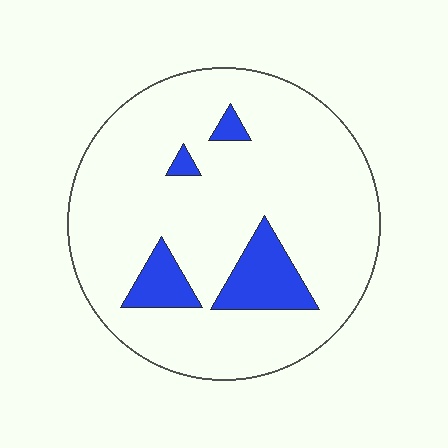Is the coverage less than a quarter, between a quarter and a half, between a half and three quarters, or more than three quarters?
Less than a quarter.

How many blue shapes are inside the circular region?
4.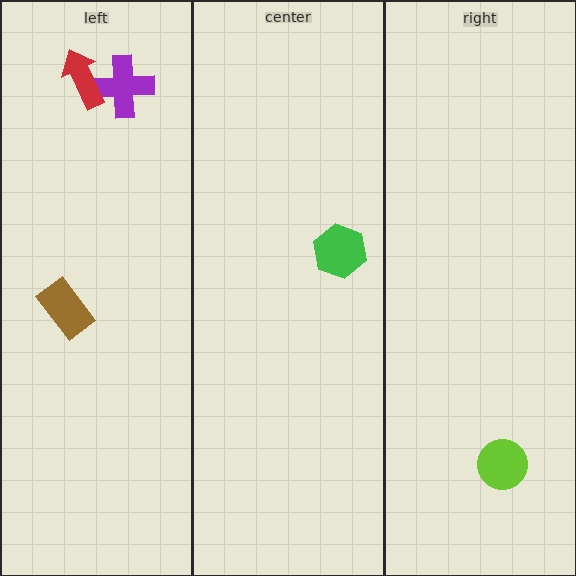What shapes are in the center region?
The green hexagon.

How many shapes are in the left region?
3.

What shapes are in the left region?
The purple cross, the red arrow, the brown rectangle.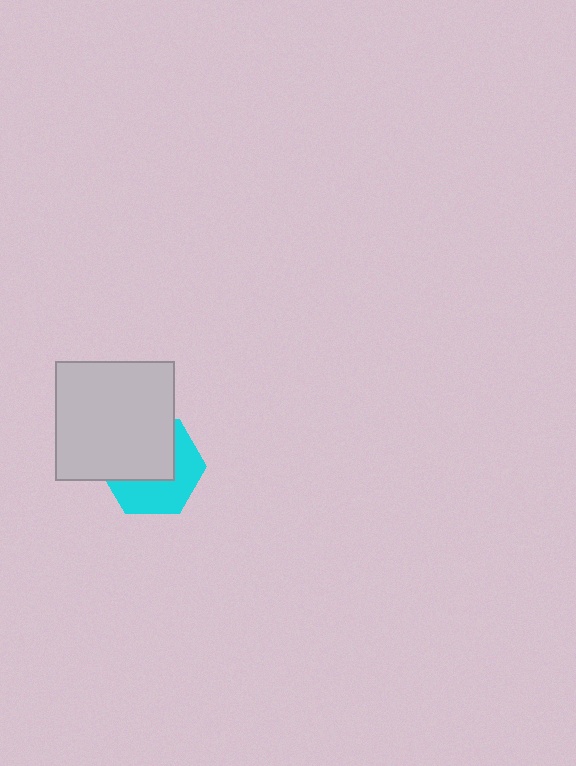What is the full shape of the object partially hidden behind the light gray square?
The partially hidden object is a cyan hexagon.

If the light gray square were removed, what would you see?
You would see the complete cyan hexagon.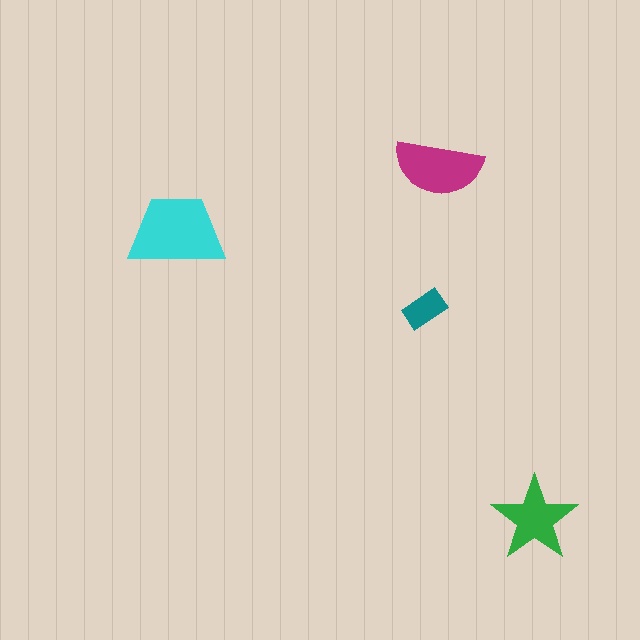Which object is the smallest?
The teal rectangle.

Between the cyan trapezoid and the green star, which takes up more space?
The cyan trapezoid.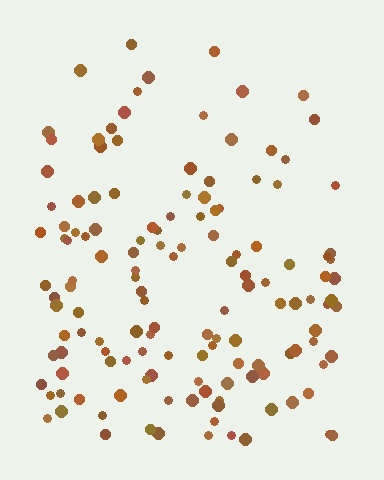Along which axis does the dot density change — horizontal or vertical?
Vertical.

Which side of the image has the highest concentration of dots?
The bottom.